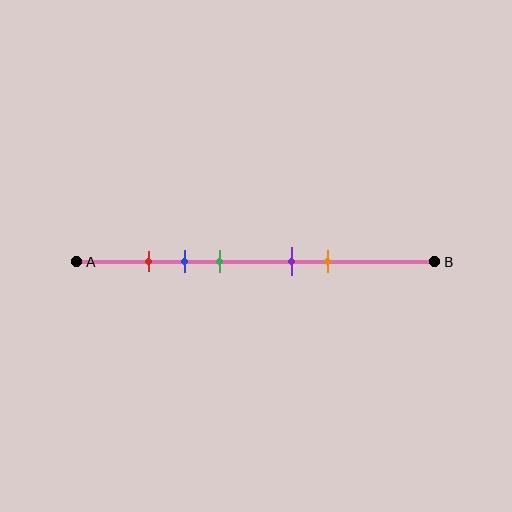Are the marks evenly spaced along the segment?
No, the marks are not evenly spaced.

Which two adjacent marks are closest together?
The red and blue marks are the closest adjacent pair.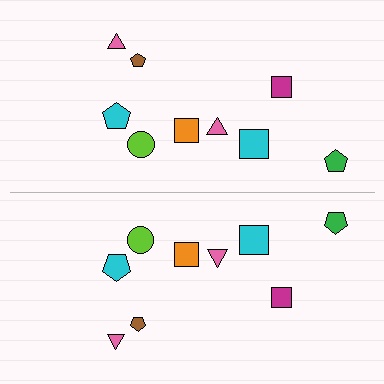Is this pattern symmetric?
Yes, this pattern has bilateral (reflection) symmetry.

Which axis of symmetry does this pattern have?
The pattern has a horizontal axis of symmetry running through the center of the image.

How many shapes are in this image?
There are 18 shapes in this image.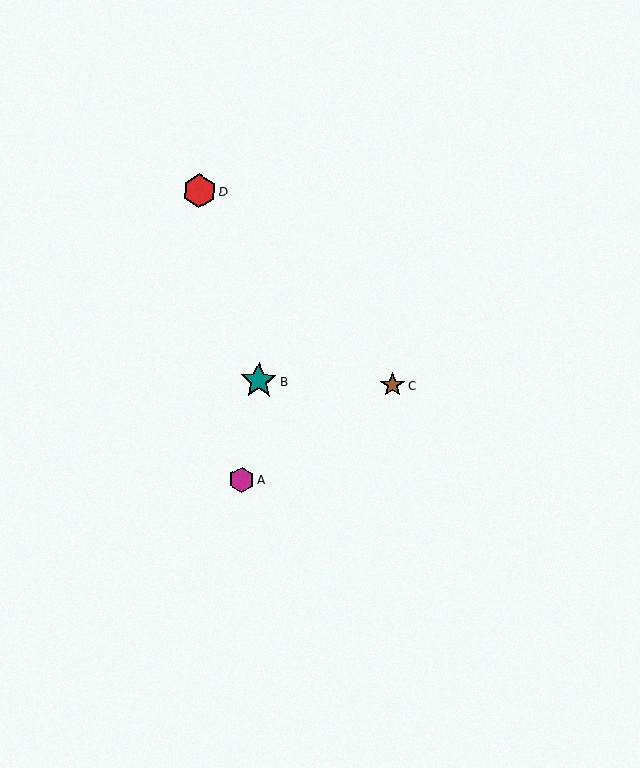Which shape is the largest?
The teal star (labeled B) is the largest.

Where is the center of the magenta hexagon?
The center of the magenta hexagon is at (242, 480).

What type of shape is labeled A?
Shape A is a magenta hexagon.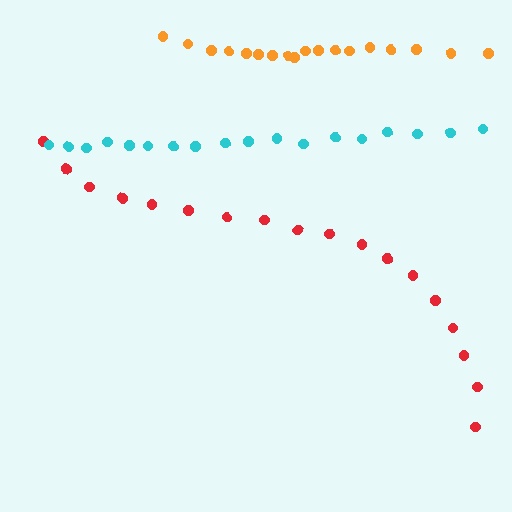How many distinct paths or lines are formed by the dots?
There are 3 distinct paths.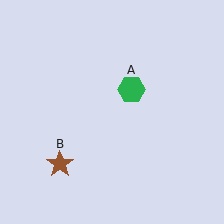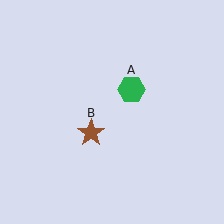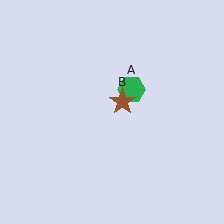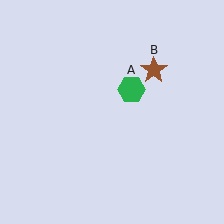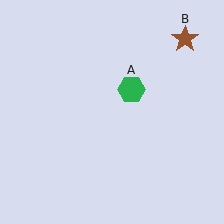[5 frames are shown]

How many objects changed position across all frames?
1 object changed position: brown star (object B).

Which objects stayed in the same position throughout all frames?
Green hexagon (object A) remained stationary.